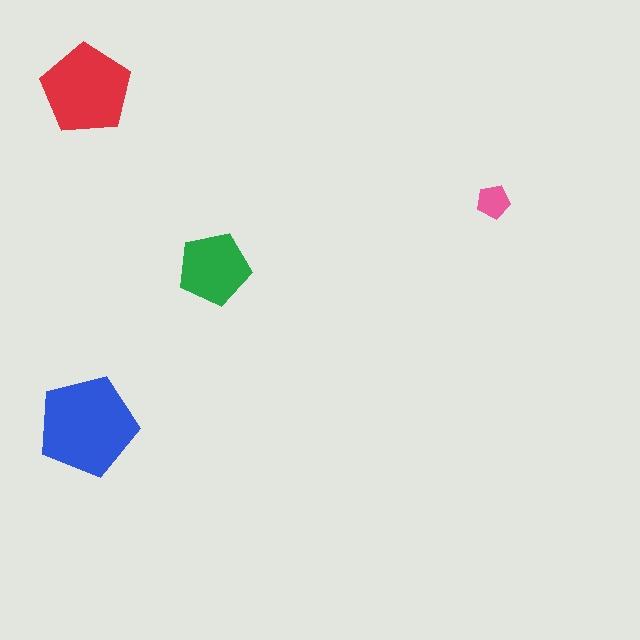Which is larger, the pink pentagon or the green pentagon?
The green one.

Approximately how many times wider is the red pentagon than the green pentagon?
About 1.5 times wider.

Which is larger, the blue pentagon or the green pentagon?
The blue one.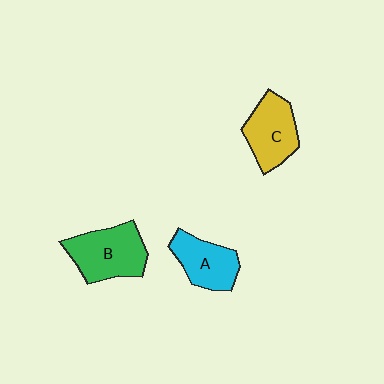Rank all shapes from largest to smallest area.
From largest to smallest: B (green), C (yellow), A (cyan).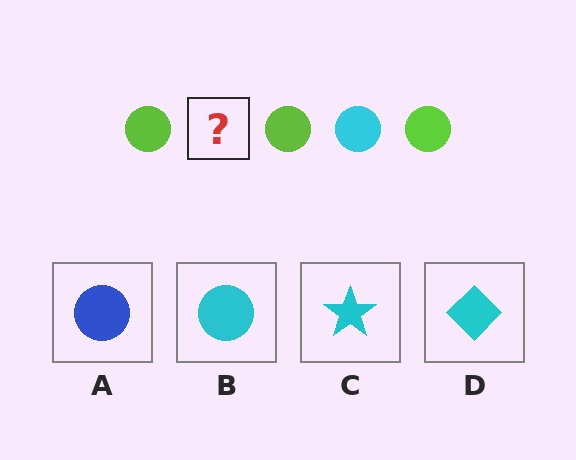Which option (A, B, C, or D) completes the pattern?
B.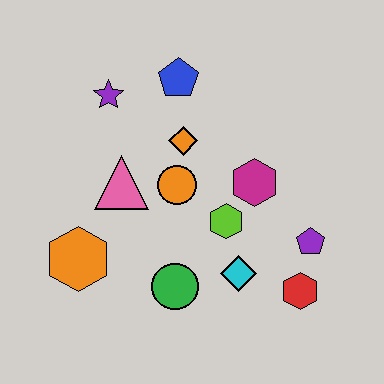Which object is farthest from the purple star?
The red hexagon is farthest from the purple star.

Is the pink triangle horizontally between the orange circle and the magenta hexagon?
No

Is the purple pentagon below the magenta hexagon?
Yes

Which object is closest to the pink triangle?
The orange circle is closest to the pink triangle.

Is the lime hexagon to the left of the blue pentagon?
No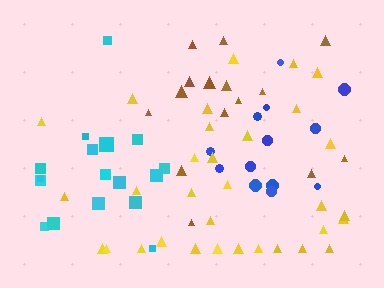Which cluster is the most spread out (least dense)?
Brown.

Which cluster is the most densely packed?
Blue.